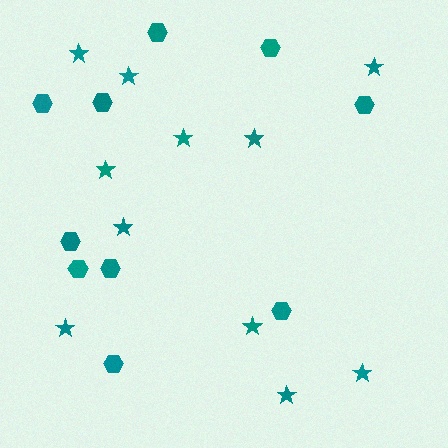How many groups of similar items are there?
There are 2 groups: one group of stars (11) and one group of hexagons (10).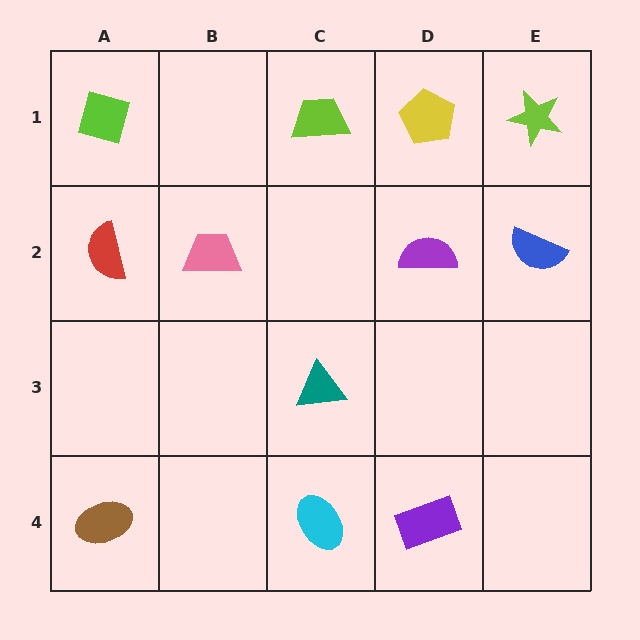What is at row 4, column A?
A brown ellipse.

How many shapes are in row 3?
1 shape.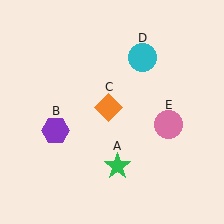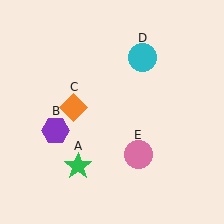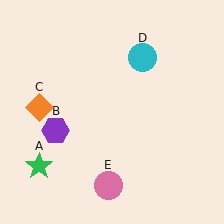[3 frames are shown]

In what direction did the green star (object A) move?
The green star (object A) moved left.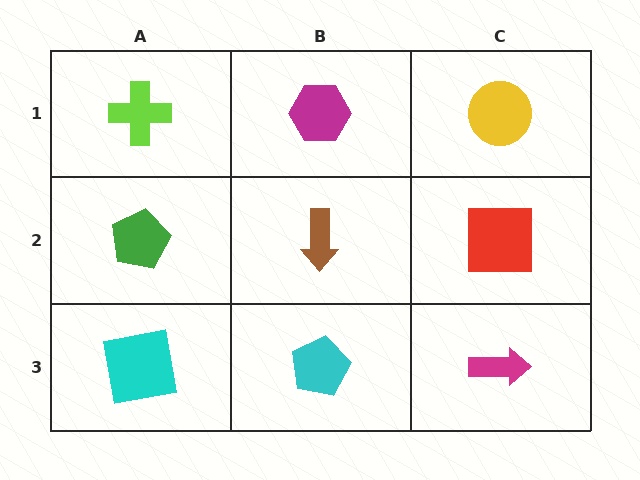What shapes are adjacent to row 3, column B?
A brown arrow (row 2, column B), a cyan square (row 3, column A), a magenta arrow (row 3, column C).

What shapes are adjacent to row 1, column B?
A brown arrow (row 2, column B), a lime cross (row 1, column A), a yellow circle (row 1, column C).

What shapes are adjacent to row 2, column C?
A yellow circle (row 1, column C), a magenta arrow (row 3, column C), a brown arrow (row 2, column B).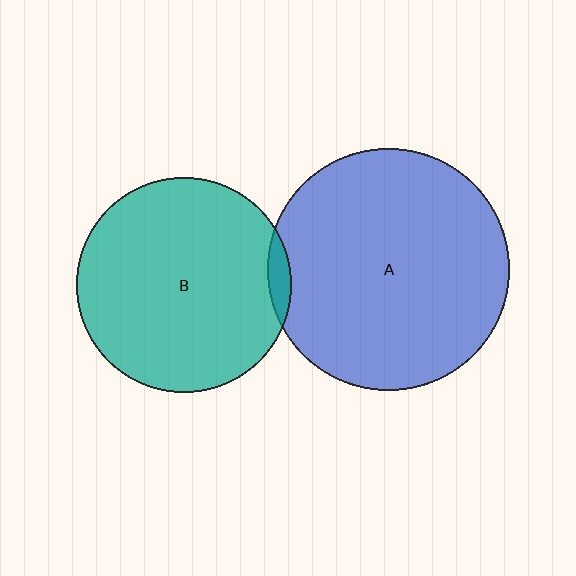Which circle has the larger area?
Circle A (blue).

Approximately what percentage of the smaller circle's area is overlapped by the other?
Approximately 5%.